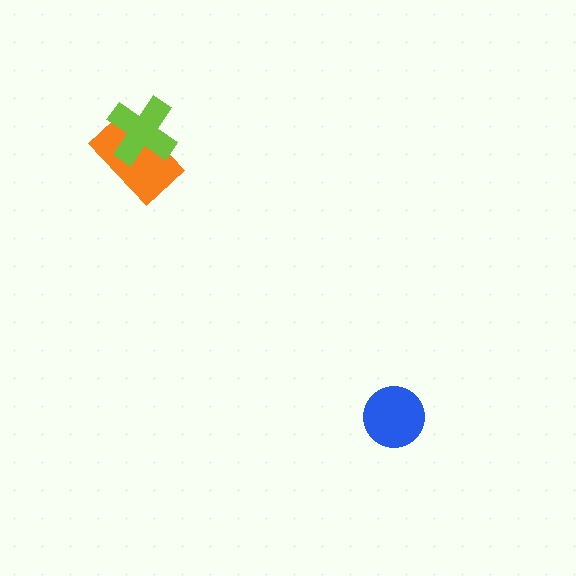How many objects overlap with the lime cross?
1 object overlaps with the lime cross.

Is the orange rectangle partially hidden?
Yes, it is partially covered by another shape.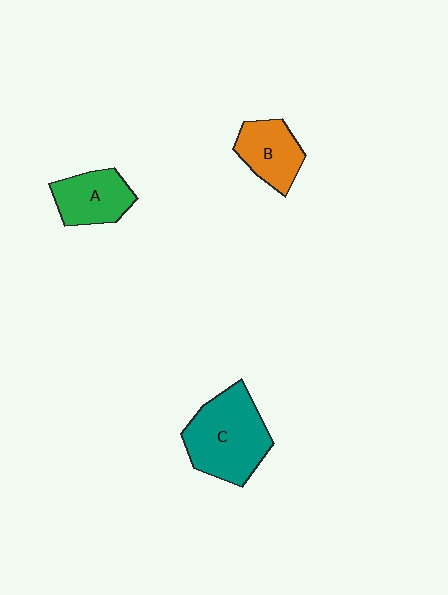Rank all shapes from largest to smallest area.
From largest to smallest: C (teal), A (green), B (orange).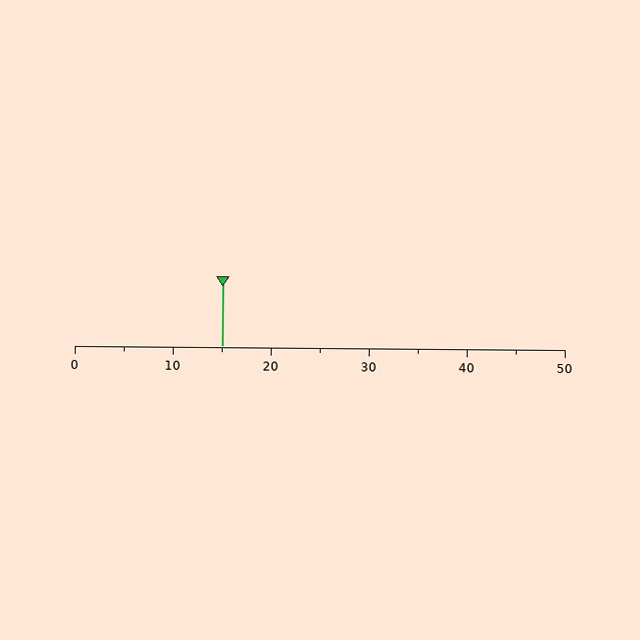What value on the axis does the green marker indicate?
The marker indicates approximately 15.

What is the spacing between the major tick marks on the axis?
The major ticks are spaced 10 apart.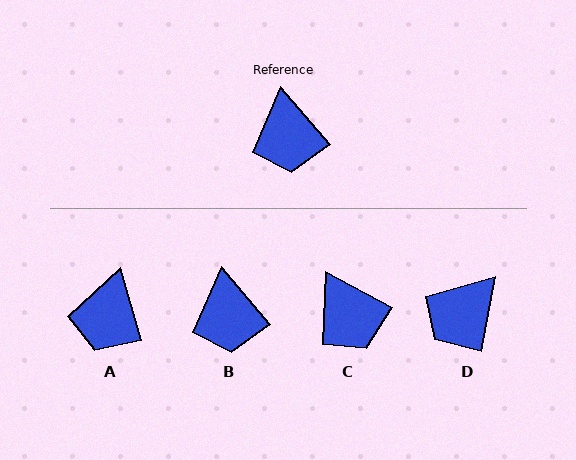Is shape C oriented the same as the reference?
No, it is off by about 21 degrees.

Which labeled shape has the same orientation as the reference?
B.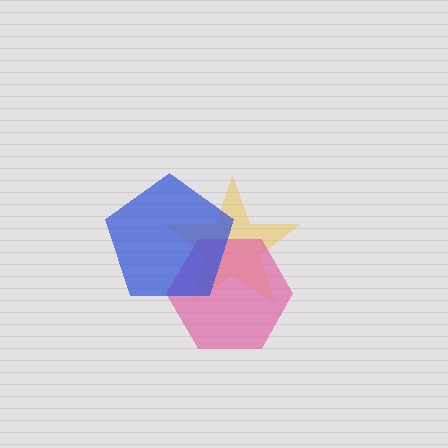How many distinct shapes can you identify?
There are 3 distinct shapes: a yellow star, a pink hexagon, a blue pentagon.